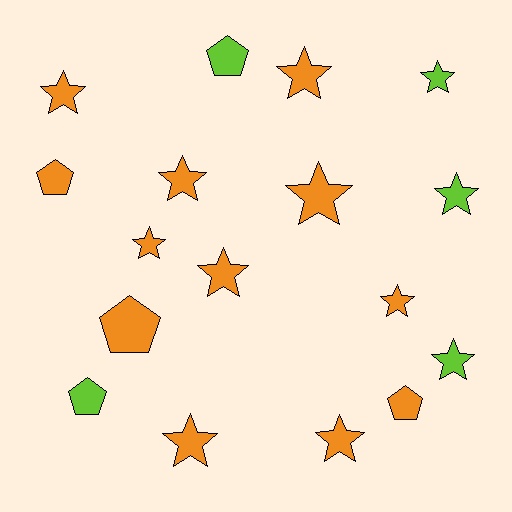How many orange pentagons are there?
There are 3 orange pentagons.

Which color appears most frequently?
Orange, with 12 objects.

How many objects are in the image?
There are 17 objects.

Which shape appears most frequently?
Star, with 12 objects.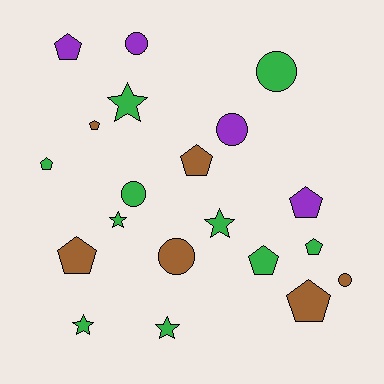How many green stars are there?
There are 5 green stars.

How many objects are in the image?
There are 20 objects.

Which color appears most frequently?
Green, with 10 objects.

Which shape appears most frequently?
Pentagon, with 9 objects.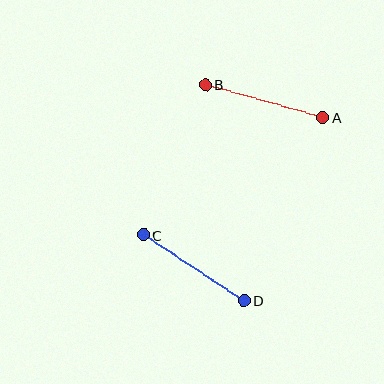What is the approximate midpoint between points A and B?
The midpoint is at approximately (264, 101) pixels.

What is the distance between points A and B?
The distance is approximately 122 pixels.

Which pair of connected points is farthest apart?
Points A and B are farthest apart.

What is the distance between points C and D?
The distance is approximately 120 pixels.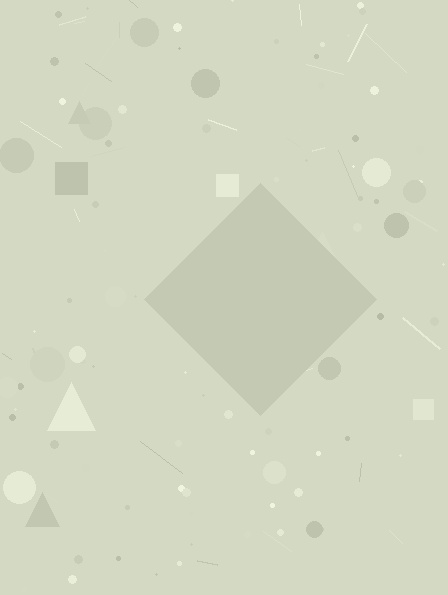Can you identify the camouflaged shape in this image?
The camouflaged shape is a diamond.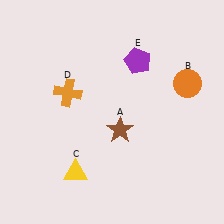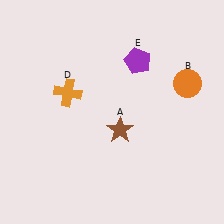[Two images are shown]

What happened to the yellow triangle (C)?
The yellow triangle (C) was removed in Image 2. It was in the bottom-left area of Image 1.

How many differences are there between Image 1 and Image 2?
There is 1 difference between the two images.